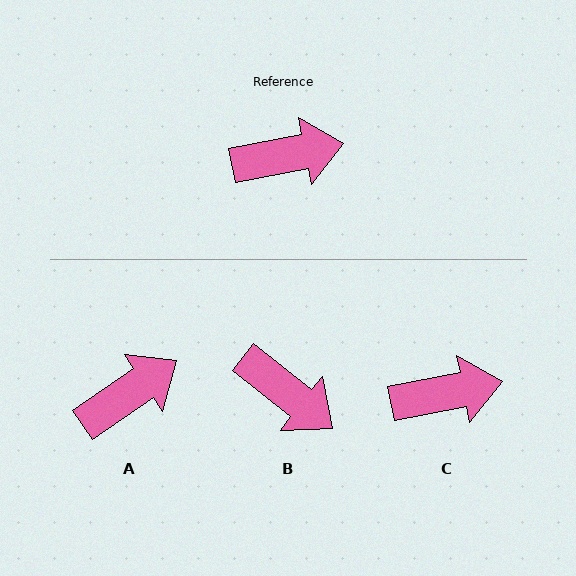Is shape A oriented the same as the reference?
No, it is off by about 24 degrees.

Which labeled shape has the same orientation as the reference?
C.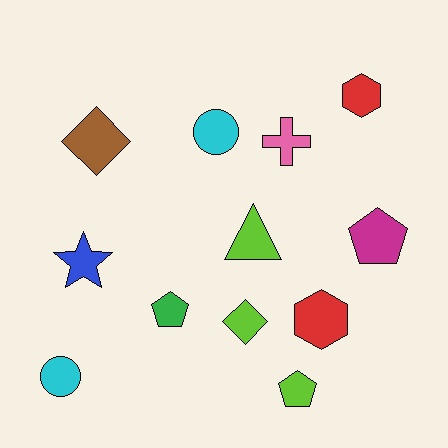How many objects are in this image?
There are 12 objects.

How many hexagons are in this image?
There are 2 hexagons.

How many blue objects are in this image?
There is 1 blue object.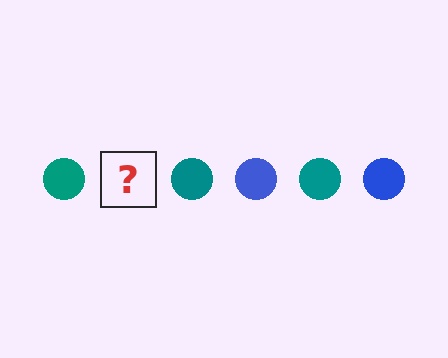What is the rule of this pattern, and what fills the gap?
The rule is that the pattern cycles through teal, blue circles. The gap should be filled with a blue circle.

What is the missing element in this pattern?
The missing element is a blue circle.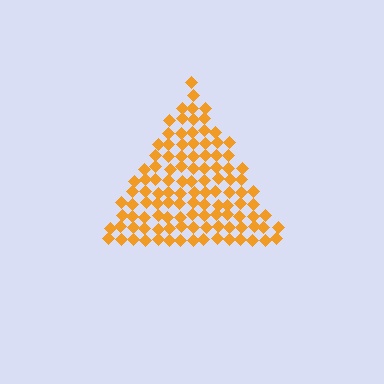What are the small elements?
The small elements are diamonds.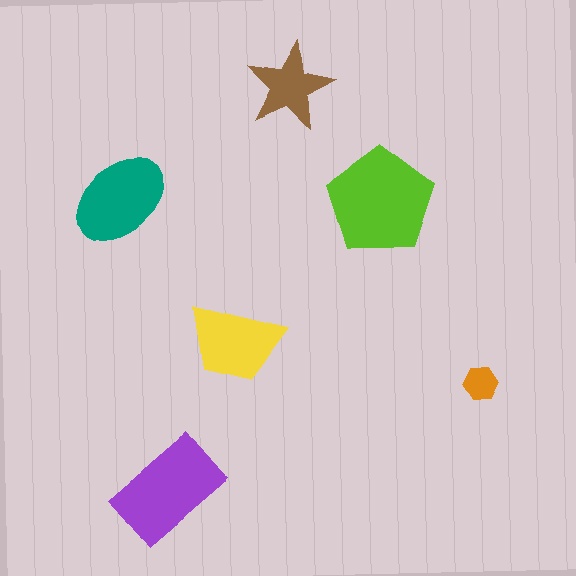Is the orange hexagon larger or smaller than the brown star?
Smaller.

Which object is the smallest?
The orange hexagon.